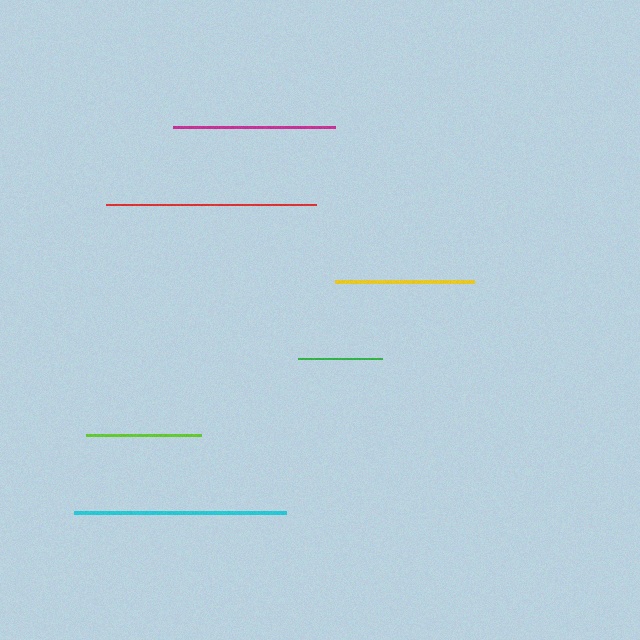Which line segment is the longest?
The cyan line is the longest at approximately 211 pixels.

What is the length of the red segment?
The red segment is approximately 210 pixels long.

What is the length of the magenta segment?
The magenta segment is approximately 162 pixels long.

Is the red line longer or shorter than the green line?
The red line is longer than the green line.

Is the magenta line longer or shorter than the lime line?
The magenta line is longer than the lime line.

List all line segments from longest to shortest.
From longest to shortest: cyan, red, magenta, yellow, lime, green.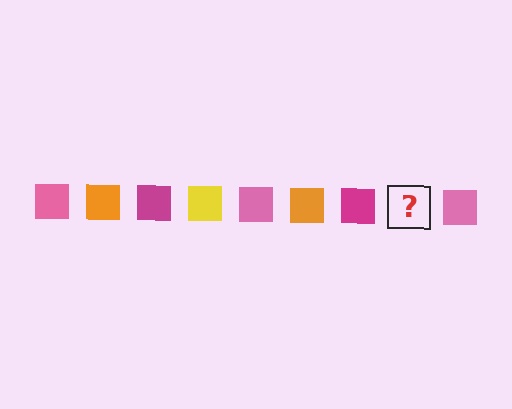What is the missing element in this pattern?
The missing element is a yellow square.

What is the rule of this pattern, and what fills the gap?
The rule is that the pattern cycles through pink, orange, magenta, yellow squares. The gap should be filled with a yellow square.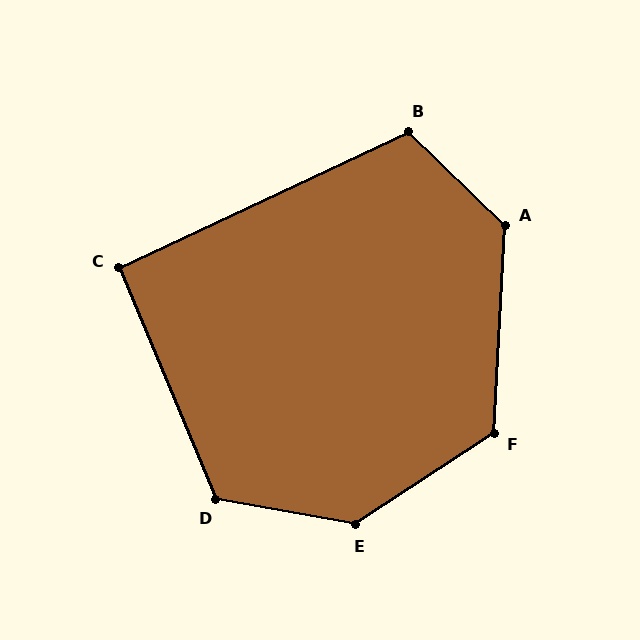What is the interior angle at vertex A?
Approximately 131 degrees (obtuse).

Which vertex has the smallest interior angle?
C, at approximately 92 degrees.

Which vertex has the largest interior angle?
E, at approximately 136 degrees.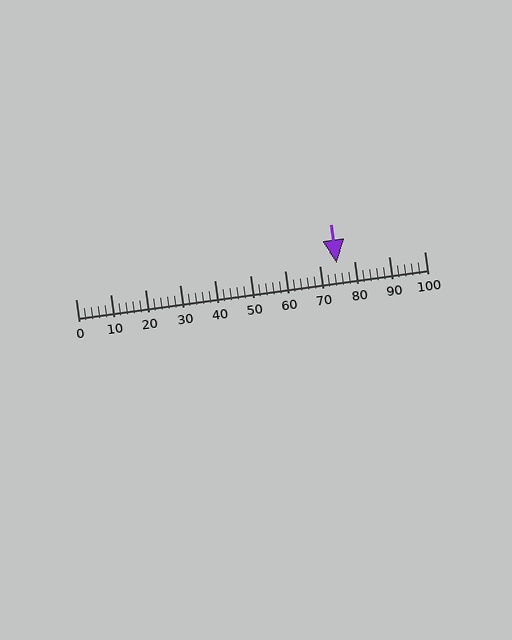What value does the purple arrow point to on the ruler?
The purple arrow points to approximately 75.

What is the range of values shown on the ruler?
The ruler shows values from 0 to 100.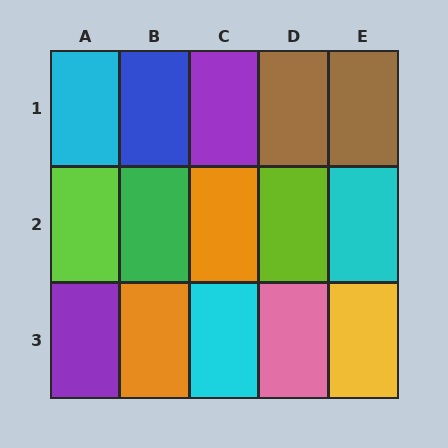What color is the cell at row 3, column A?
Purple.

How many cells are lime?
2 cells are lime.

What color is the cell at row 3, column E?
Yellow.